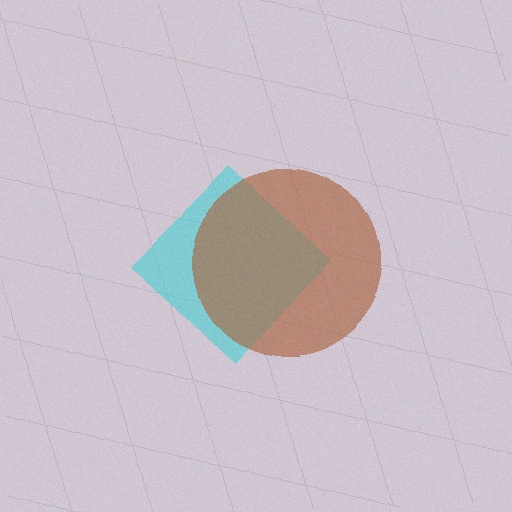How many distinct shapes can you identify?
There are 2 distinct shapes: a cyan diamond, a brown circle.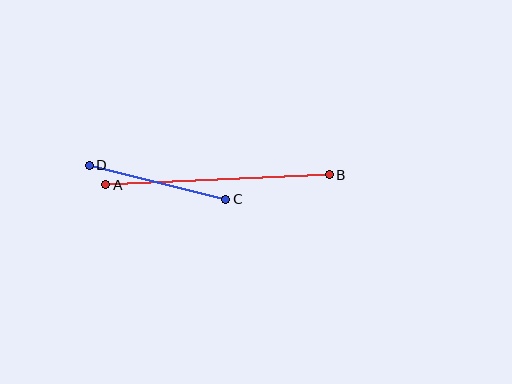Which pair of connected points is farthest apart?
Points A and B are farthest apart.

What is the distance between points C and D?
The distance is approximately 140 pixels.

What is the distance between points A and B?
The distance is approximately 224 pixels.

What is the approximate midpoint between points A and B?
The midpoint is at approximately (218, 180) pixels.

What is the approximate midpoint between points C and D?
The midpoint is at approximately (158, 182) pixels.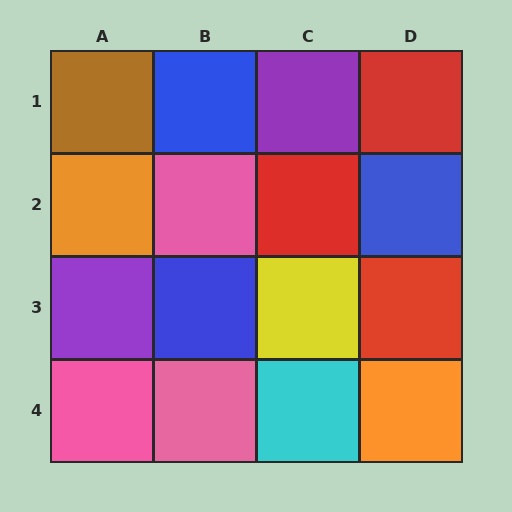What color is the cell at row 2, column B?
Pink.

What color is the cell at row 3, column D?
Red.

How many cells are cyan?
1 cell is cyan.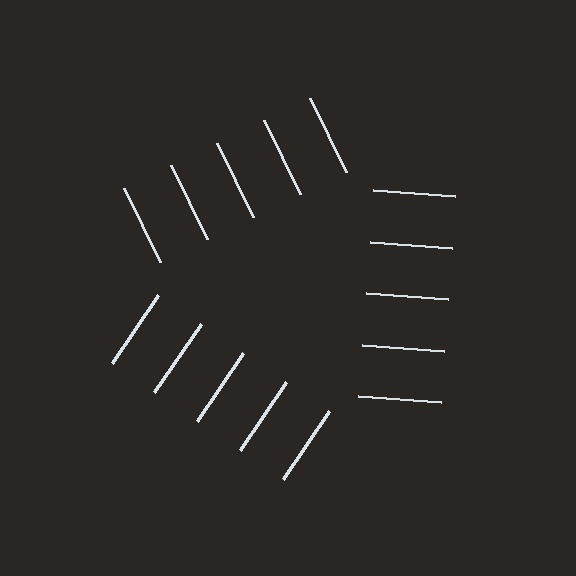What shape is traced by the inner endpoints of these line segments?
An illusory triangle — the line segments terminate on its edges but no continuous stroke is drawn.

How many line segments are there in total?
15 — 5 along each of the 3 edges.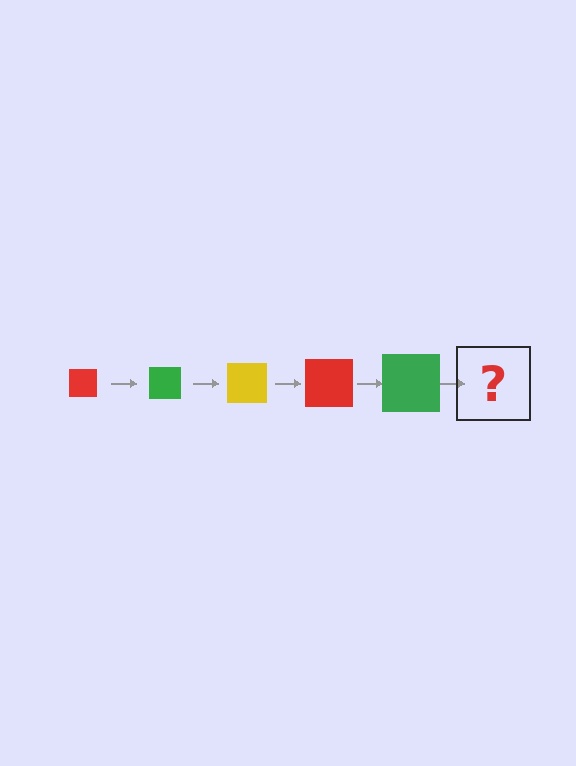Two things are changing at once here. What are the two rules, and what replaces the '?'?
The two rules are that the square grows larger each step and the color cycles through red, green, and yellow. The '?' should be a yellow square, larger than the previous one.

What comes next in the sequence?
The next element should be a yellow square, larger than the previous one.